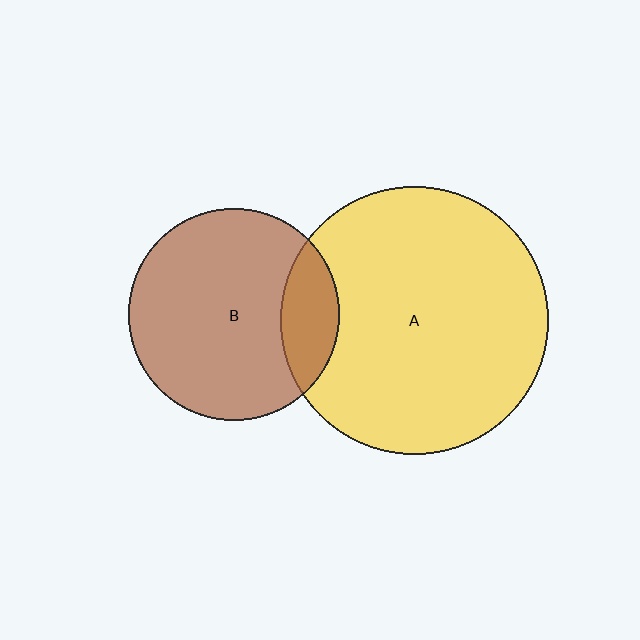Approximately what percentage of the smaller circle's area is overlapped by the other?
Approximately 20%.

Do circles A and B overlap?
Yes.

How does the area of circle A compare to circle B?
Approximately 1.6 times.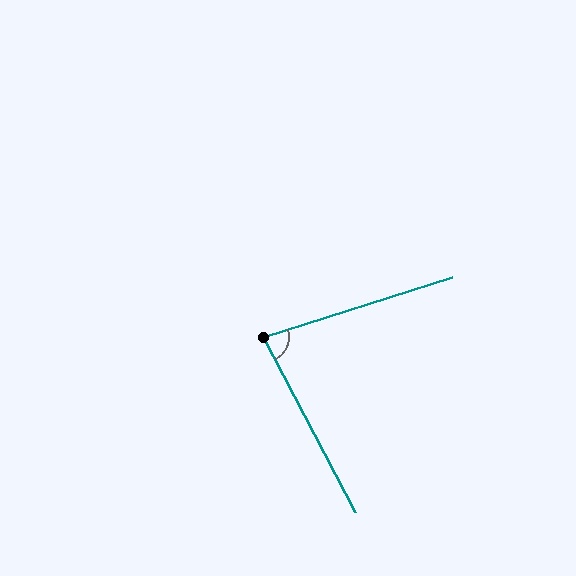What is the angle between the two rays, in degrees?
Approximately 80 degrees.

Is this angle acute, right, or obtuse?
It is acute.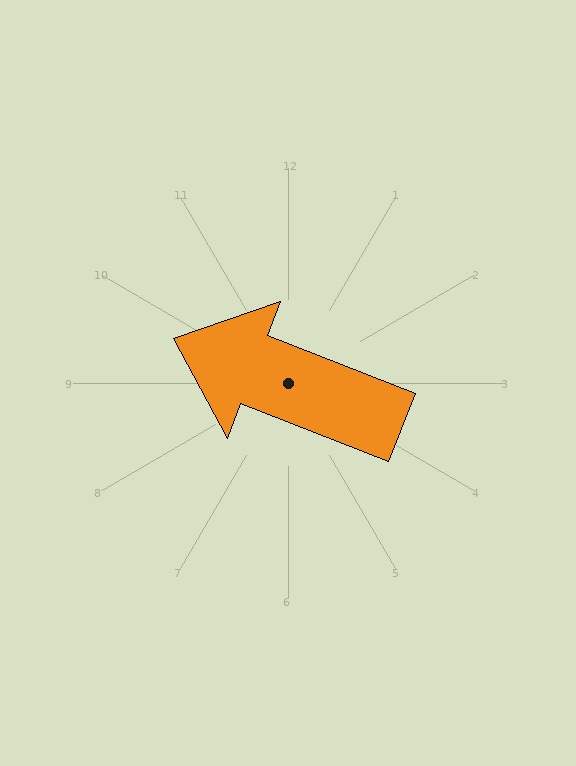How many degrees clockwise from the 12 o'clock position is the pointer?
Approximately 291 degrees.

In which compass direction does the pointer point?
West.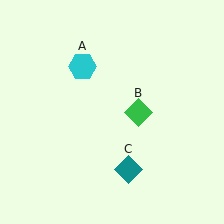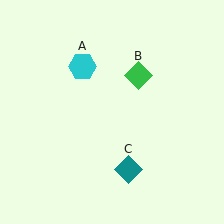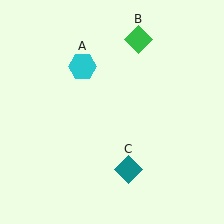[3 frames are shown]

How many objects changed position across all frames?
1 object changed position: green diamond (object B).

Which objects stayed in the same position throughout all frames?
Cyan hexagon (object A) and teal diamond (object C) remained stationary.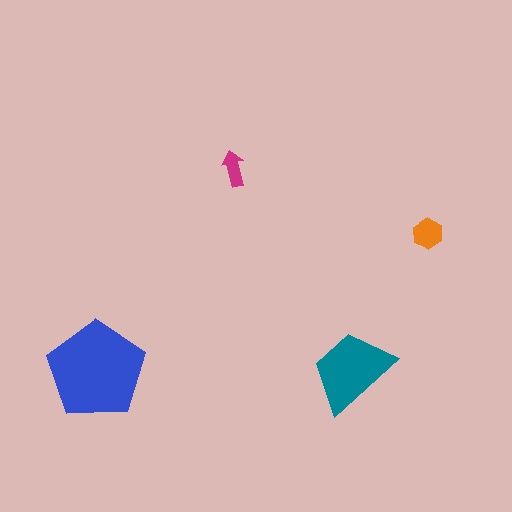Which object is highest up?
The magenta arrow is topmost.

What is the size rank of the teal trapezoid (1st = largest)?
2nd.